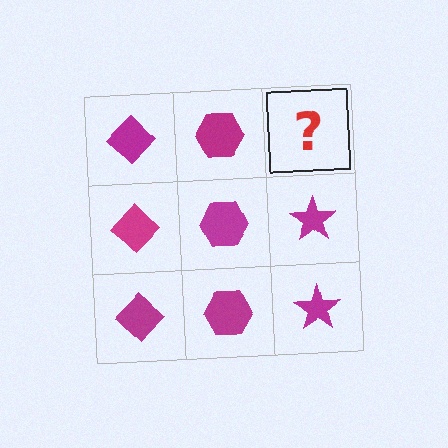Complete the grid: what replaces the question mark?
The question mark should be replaced with a magenta star.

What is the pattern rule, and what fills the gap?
The rule is that each column has a consistent shape. The gap should be filled with a magenta star.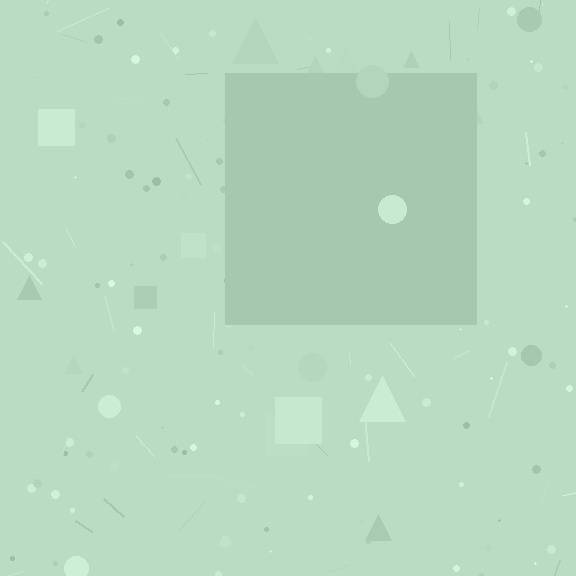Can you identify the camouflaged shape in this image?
The camouflaged shape is a square.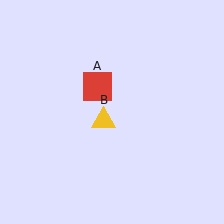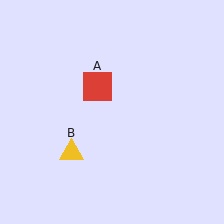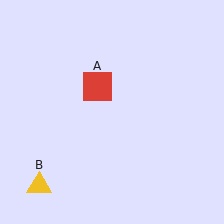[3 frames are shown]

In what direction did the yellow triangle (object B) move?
The yellow triangle (object B) moved down and to the left.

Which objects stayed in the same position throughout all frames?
Red square (object A) remained stationary.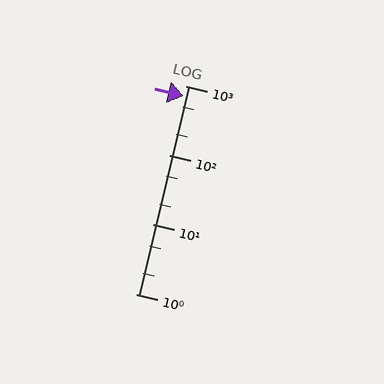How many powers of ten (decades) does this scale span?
The scale spans 3 decades, from 1 to 1000.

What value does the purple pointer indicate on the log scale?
The pointer indicates approximately 720.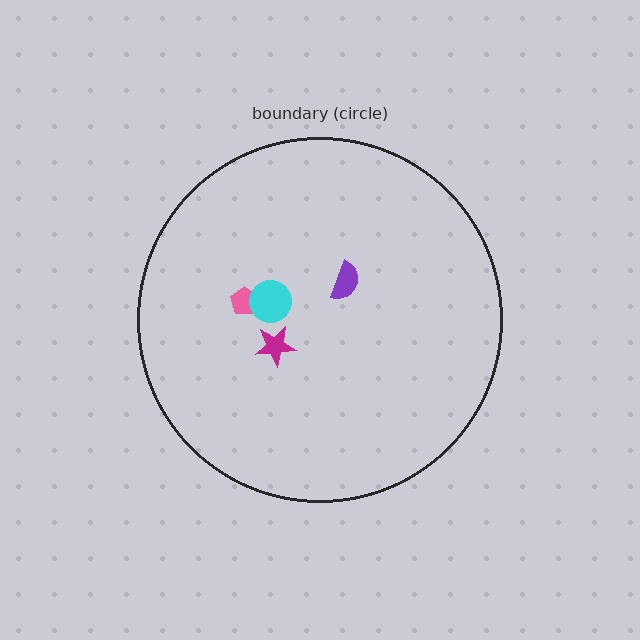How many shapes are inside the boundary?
4 inside, 0 outside.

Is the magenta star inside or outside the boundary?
Inside.